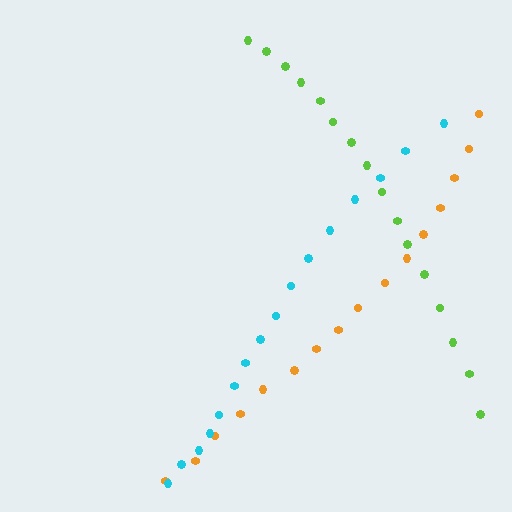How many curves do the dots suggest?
There are 3 distinct paths.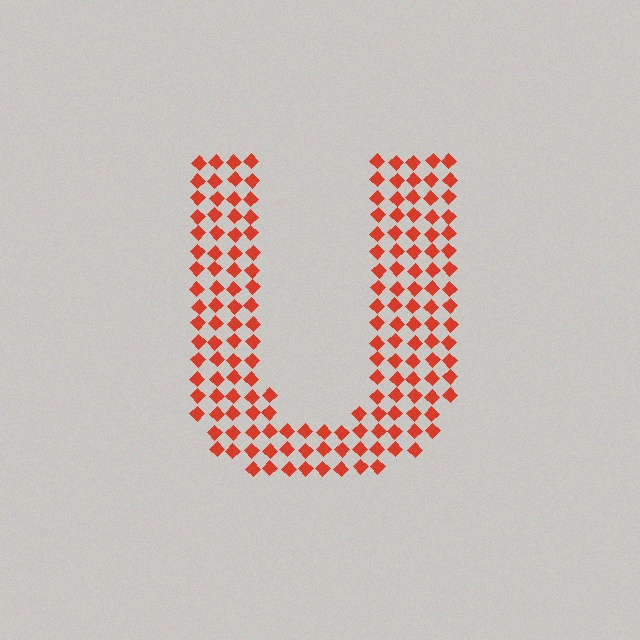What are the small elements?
The small elements are diamonds.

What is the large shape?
The large shape is the letter U.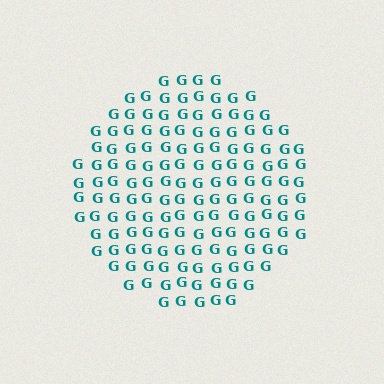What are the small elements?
The small elements are letter G's.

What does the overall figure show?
The overall figure shows a circle.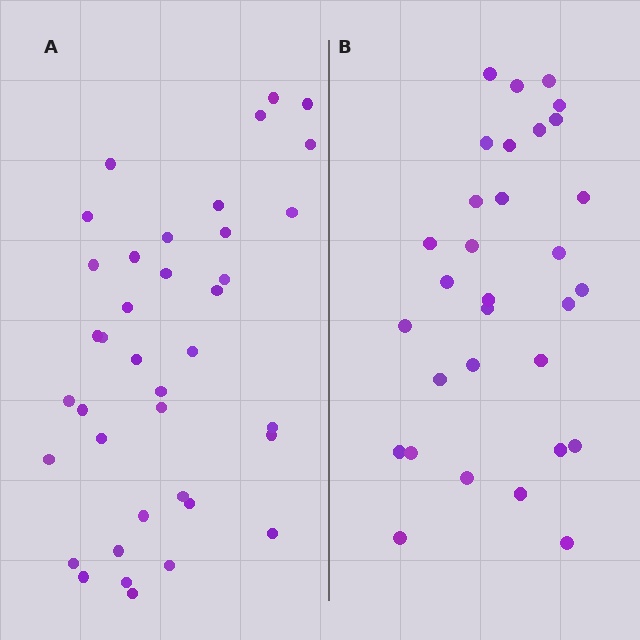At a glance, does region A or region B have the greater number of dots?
Region A (the left region) has more dots.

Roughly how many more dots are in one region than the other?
Region A has roughly 8 or so more dots than region B.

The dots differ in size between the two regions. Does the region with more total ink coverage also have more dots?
No. Region B has more total ink coverage because its dots are larger, but region A actually contains more individual dots. Total area can be misleading — the number of items is what matters here.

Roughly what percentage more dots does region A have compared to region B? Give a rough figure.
About 25% more.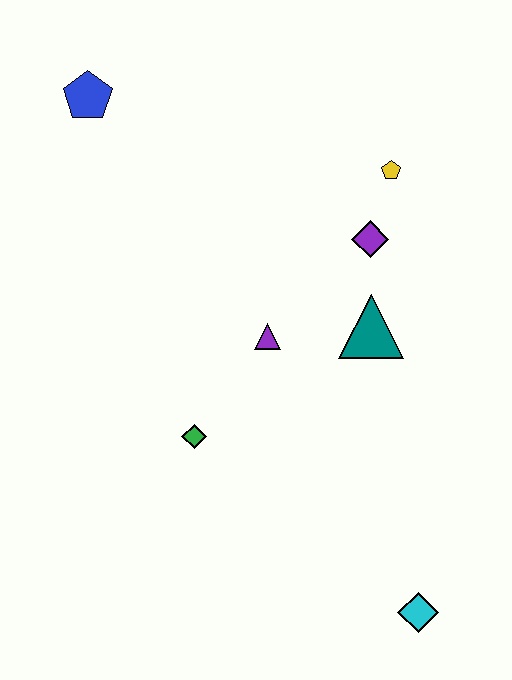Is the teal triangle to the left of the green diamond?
No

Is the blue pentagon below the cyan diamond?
No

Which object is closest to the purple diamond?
The yellow pentagon is closest to the purple diamond.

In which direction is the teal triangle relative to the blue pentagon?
The teal triangle is to the right of the blue pentagon.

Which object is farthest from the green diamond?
The blue pentagon is farthest from the green diamond.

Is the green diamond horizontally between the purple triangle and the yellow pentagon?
No